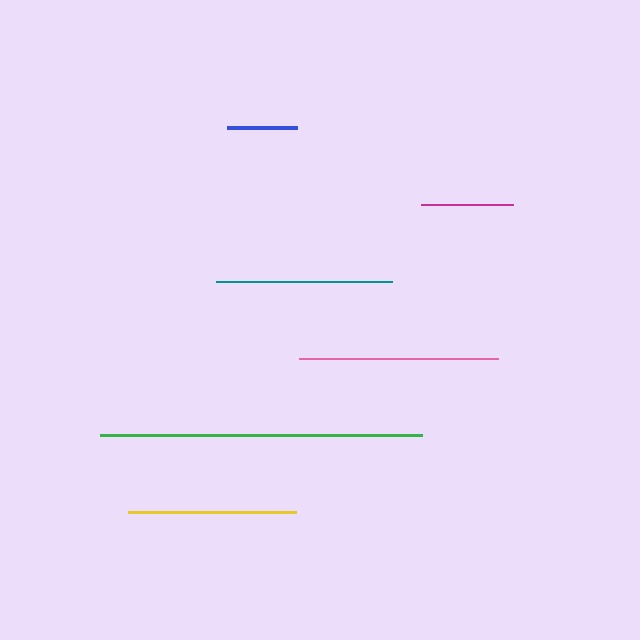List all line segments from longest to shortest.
From longest to shortest: green, pink, teal, yellow, magenta, blue.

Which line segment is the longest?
The green line is the longest at approximately 322 pixels.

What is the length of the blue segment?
The blue segment is approximately 71 pixels long.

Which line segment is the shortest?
The blue line is the shortest at approximately 71 pixels.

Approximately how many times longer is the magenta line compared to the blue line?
The magenta line is approximately 1.3 times the length of the blue line.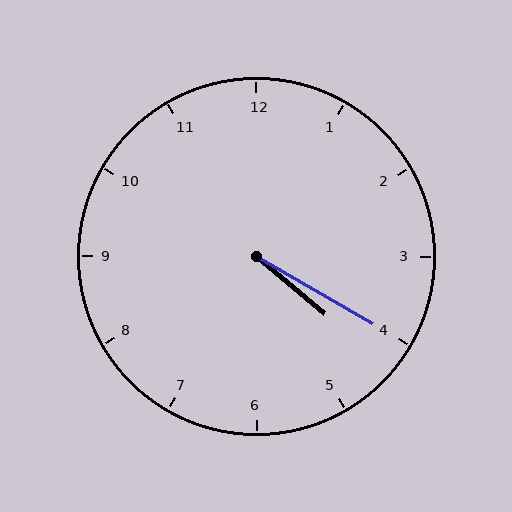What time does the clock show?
4:20.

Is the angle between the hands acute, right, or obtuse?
It is acute.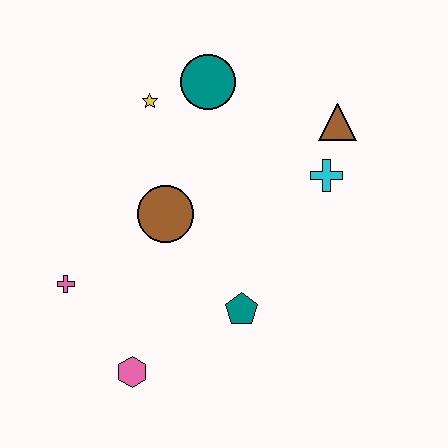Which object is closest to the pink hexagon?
The pink cross is closest to the pink hexagon.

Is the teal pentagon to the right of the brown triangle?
No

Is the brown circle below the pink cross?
No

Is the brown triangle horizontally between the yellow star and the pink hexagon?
No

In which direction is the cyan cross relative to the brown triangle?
The cyan cross is below the brown triangle.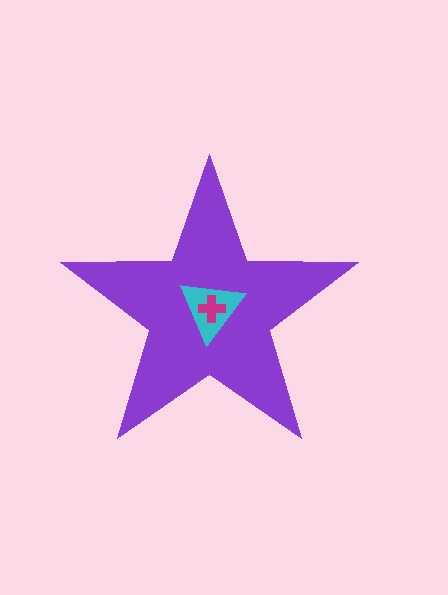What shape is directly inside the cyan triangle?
The magenta cross.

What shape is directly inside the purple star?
The cyan triangle.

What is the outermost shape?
The purple star.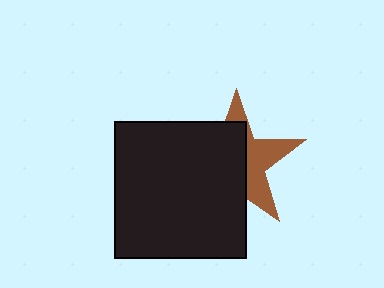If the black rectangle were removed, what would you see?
You would see the complete brown star.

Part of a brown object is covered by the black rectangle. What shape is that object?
It is a star.